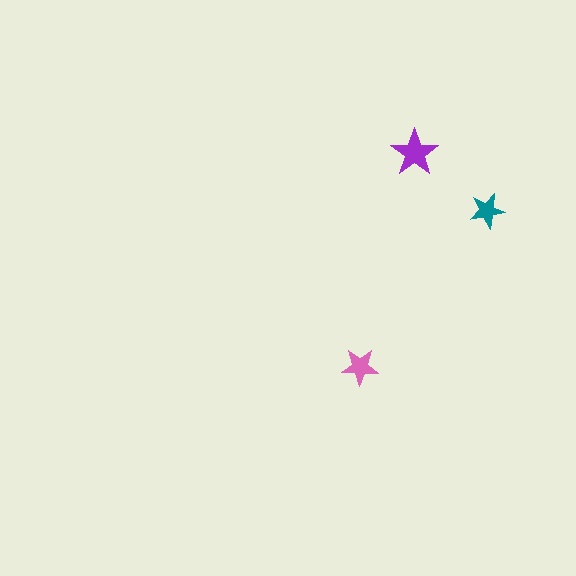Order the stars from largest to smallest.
the purple one, the pink one, the teal one.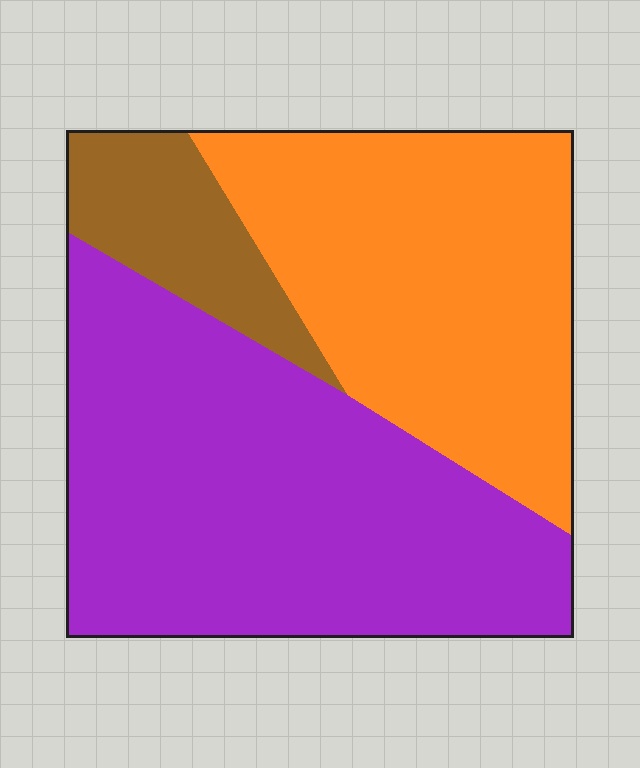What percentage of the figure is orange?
Orange takes up about three eighths (3/8) of the figure.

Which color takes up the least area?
Brown, at roughly 10%.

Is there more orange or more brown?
Orange.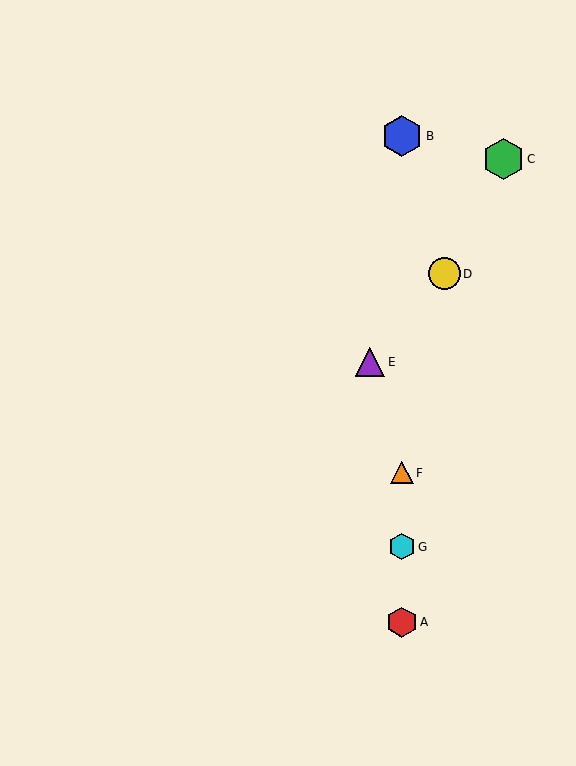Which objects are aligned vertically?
Objects A, B, F, G are aligned vertically.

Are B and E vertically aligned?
No, B is at x≈402 and E is at x≈370.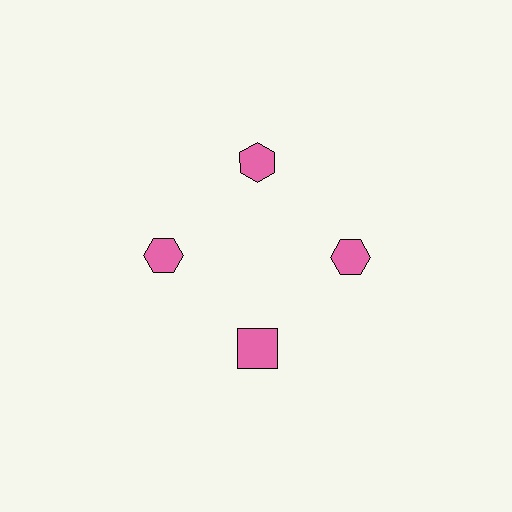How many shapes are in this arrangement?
There are 4 shapes arranged in a ring pattern.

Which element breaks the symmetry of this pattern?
The pink square at roughly the 6 o'clock position breaks the symmetry. All other shapes are pink hexagons.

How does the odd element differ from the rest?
It has a different shape: square instead of hexagon.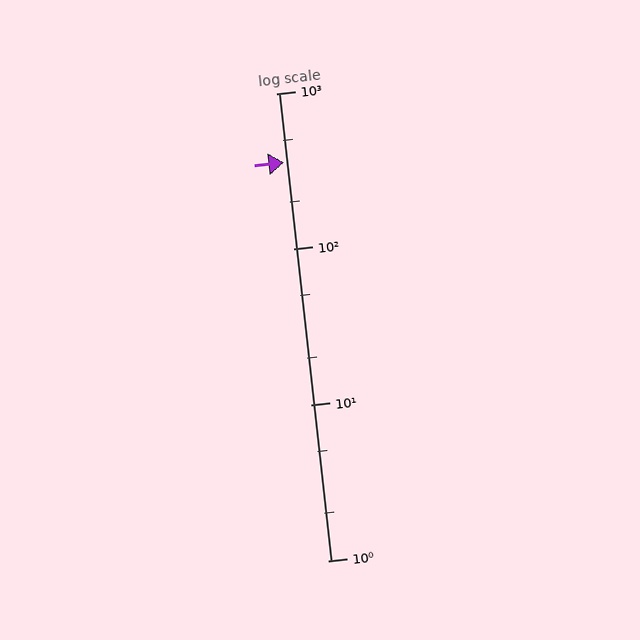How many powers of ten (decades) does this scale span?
The scale spans 3 decades, from 1 to 1000.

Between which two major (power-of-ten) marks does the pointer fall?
The pointer is between 100 and 1000.